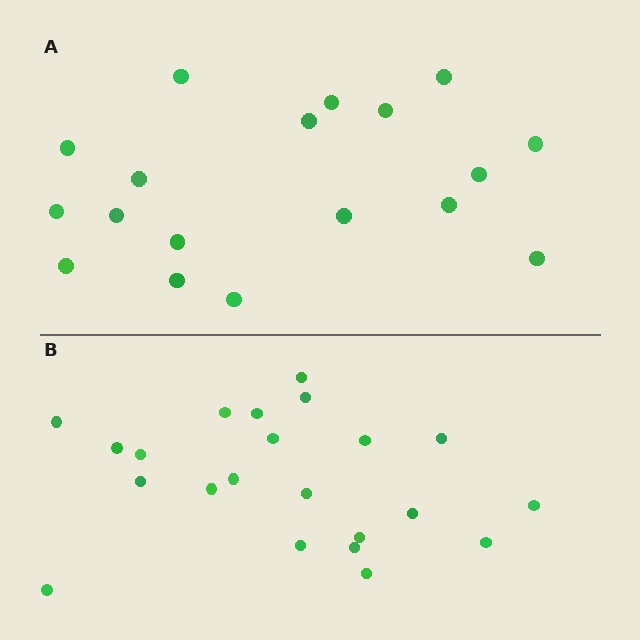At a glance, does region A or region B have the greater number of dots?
Region B (the bottom region) has more dots.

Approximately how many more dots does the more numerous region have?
Region B has about 4 more dots than region A.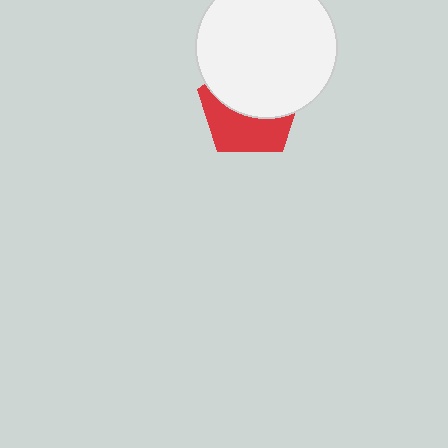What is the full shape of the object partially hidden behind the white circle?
The partially hidden object is a red pentagon.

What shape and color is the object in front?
The object in front is a white circle.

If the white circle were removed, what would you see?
You would see the complete red pentagon.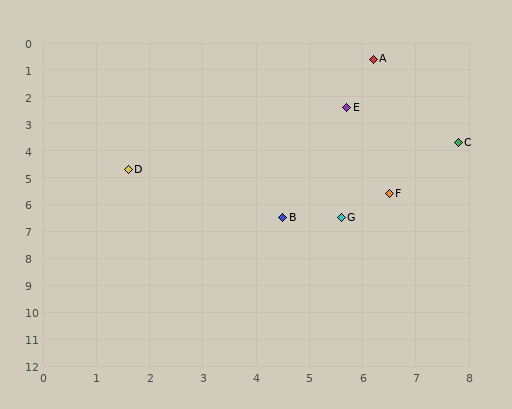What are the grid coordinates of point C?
Point C is at approximately (7.8, 3.7).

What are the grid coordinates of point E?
Point E is at approximately (5.7, 2.4).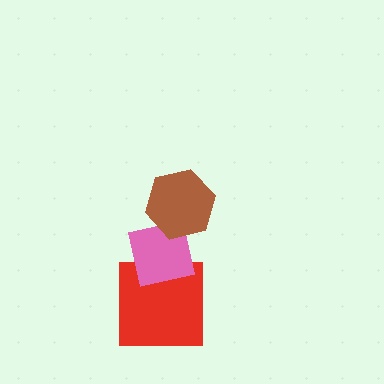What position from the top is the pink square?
The pink square is 2nd from the top.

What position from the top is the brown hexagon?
The brown hexagon is 1st from the top.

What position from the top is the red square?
The red square is 3rd from the top.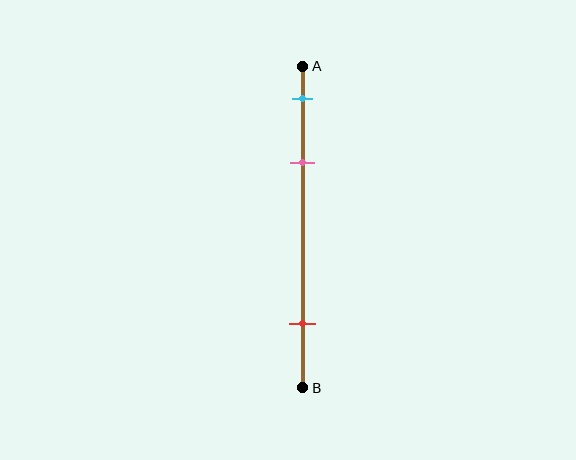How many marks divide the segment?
There are 3 marks dividing the segment.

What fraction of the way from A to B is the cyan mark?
The cyan mark is approximately 10% (0.1) of the way from A to B.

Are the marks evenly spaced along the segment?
No, the marks are not evenly spaced.